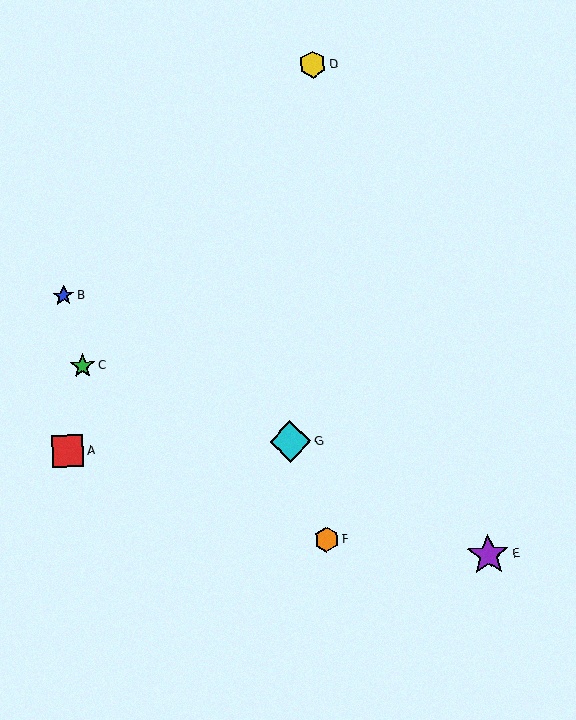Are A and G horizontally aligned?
Yes, both are at y≈451.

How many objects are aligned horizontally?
2 objects (A, G) are aligned horizontally.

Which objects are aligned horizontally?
Objects A, G are aligned horizontally.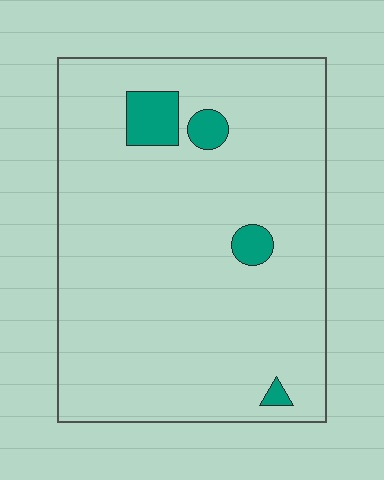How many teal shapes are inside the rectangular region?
4.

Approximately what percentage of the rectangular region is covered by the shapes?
Approximately 5%.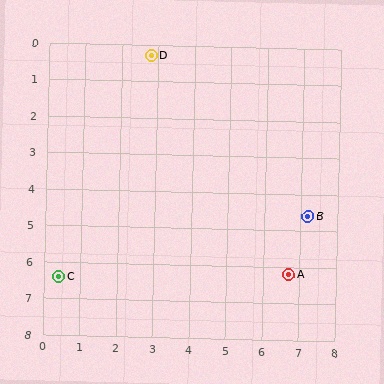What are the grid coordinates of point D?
Point D is at approximately (2.8, 0.3).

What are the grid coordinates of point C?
Point C is at approximately (0.4, 6.4).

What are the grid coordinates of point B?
Point B is at approximately (7.2, 4.6).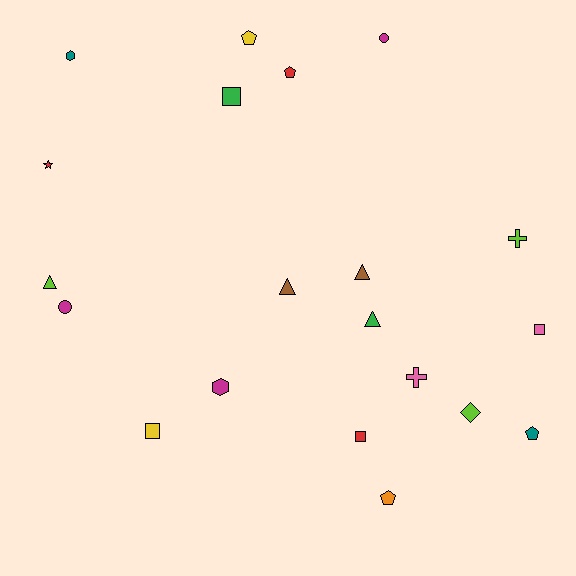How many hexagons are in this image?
There are 2 hexagons.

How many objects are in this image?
There are 20 objects.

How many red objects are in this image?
There are 3 red objects.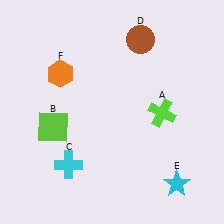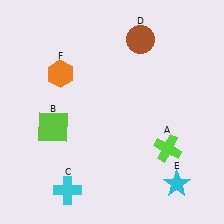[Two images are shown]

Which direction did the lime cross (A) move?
The lime cross (A) moved down.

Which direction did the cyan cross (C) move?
The cyan cross (C) moved down.